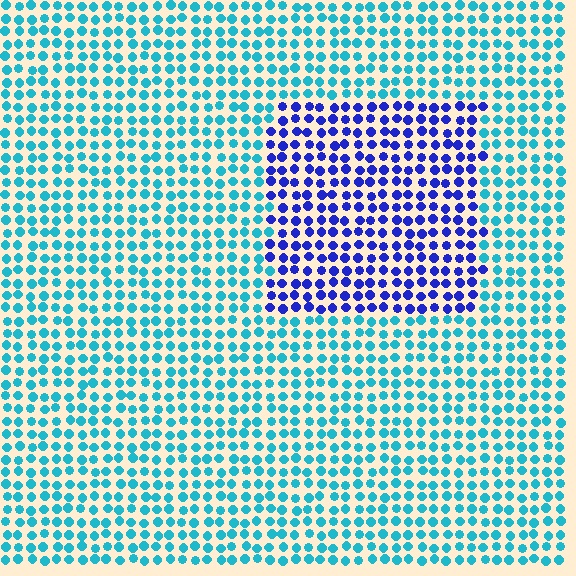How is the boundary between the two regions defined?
The boundary is defined purely by a slight shift in hue (about 51 degrees). Spacing, size, and orientation are identical on both sides.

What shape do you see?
I see a rectangle.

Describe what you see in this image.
The image is filled with small cyan elements in a uniform arrangement. A rectangle-shaped region is visible where the elements are tinted to a slightly different hue, forming a subtle color boundary.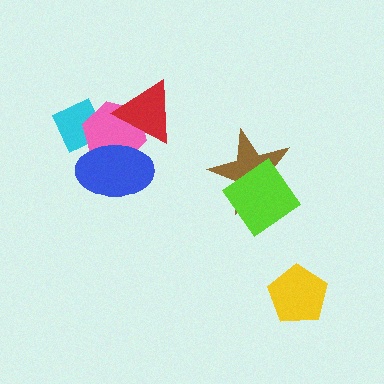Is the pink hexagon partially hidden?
Yes, it is partially covered by another shape.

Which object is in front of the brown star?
The lime diamond is in front of the brown star.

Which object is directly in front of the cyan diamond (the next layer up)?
The pink hexagon is directly in front of the cyan diamond.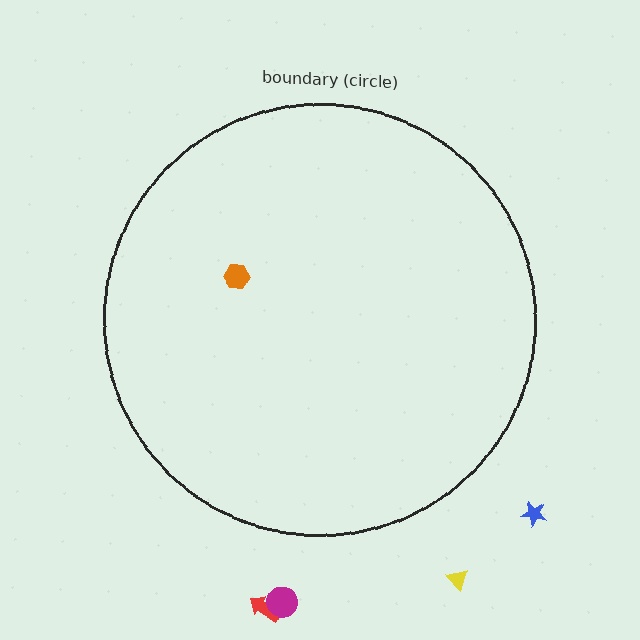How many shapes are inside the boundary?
1 inside, 4 outside.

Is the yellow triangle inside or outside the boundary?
Outside.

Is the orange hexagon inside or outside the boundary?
Inside.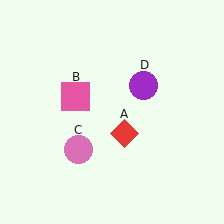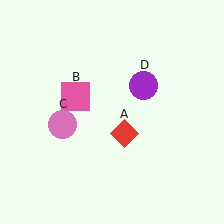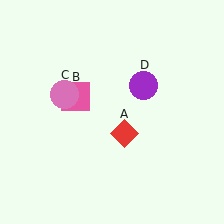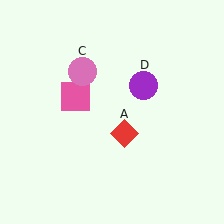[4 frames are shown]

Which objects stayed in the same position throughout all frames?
Red diamond (object A) and pink square (object B) and purple circle (object D) remained stationary.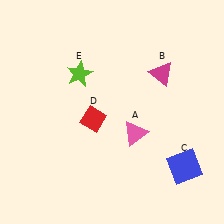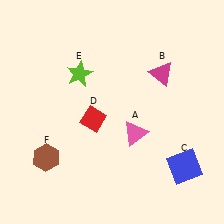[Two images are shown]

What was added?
A brown hexagon (F) was added in Image 2.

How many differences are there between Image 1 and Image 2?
There is 1 difference between the two images.